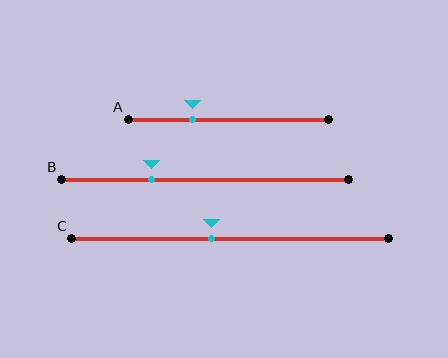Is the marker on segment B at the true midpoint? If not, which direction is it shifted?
No, the marker on segment B is shifted to the left by about 19% of the segment length.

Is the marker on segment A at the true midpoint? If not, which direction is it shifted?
No, the marker on segment A is shifted to the left by about 18% of the segment length.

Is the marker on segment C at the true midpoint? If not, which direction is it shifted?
No, the marker on segment C is shifted to the left by about 6% of the segment length.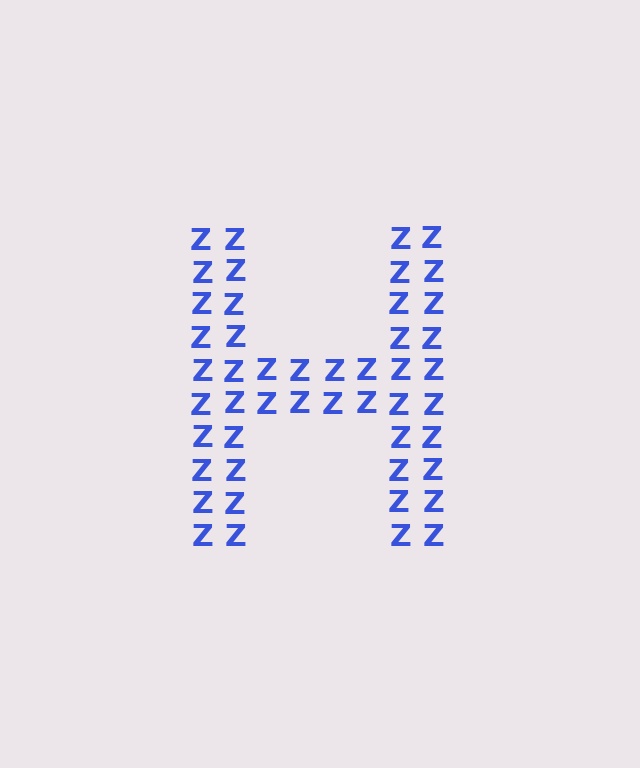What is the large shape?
The large shape is the letter H.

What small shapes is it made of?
It is made of small letter Z's.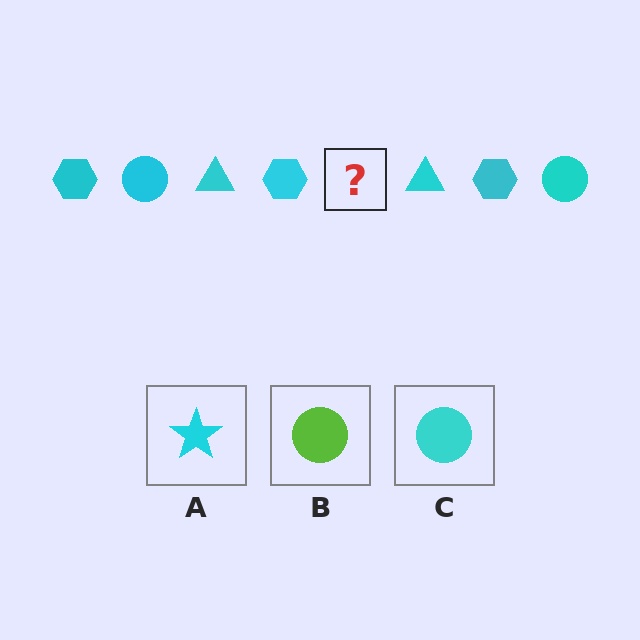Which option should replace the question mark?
Option C.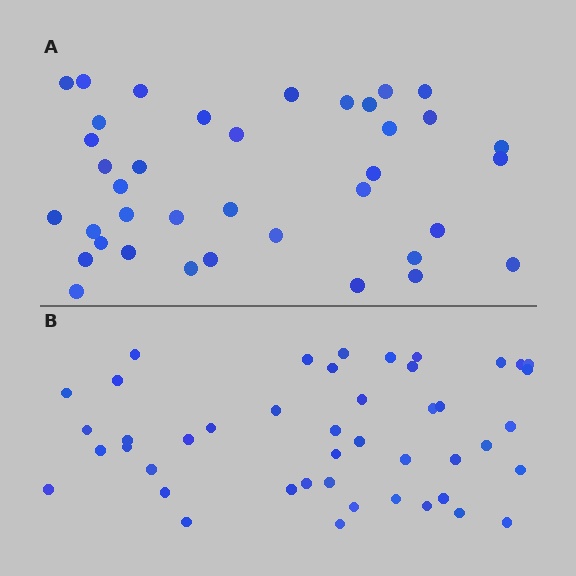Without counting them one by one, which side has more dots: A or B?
Region B (the bottom region) has more dots.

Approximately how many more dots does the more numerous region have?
Region B has roughly 8 or so more dots than region A.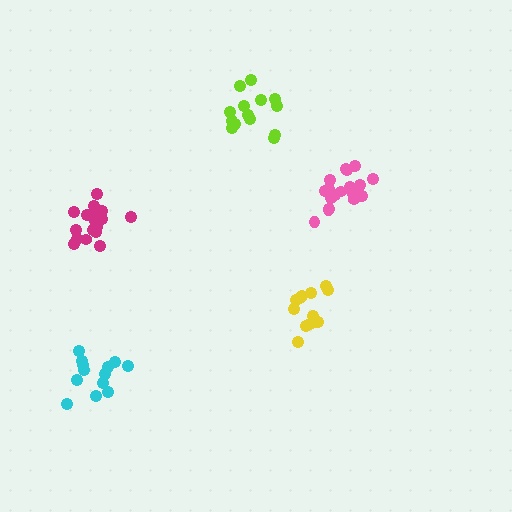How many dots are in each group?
Group 1: 18 dots, Group 2: 17 dots, Group 3: 13 dots, Group 4: 14 dots, Group 5: 13 dots (75 total).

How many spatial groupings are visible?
There are 5 spatial groupings.